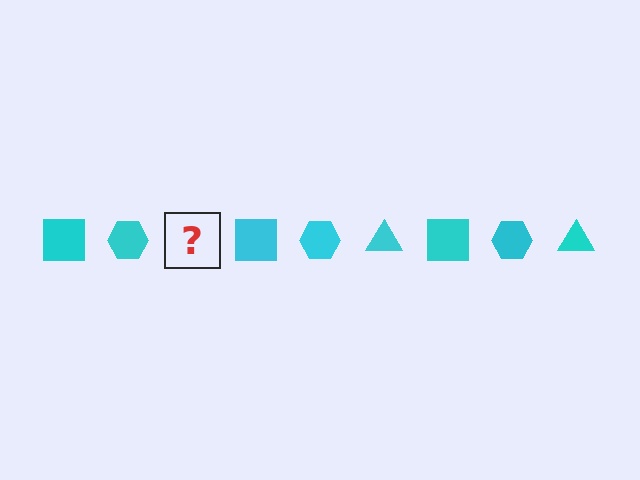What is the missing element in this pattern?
The missing element is a cyan triangle.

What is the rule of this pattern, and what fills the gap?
The rule is that the pattern cycles through square, hexagon, triangle shapes in cyan. The gap should be filled with a cyan triangle.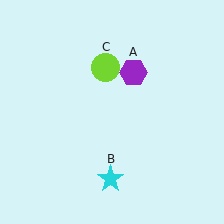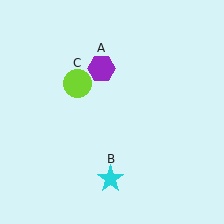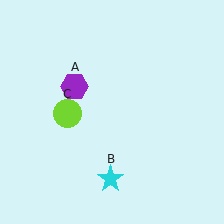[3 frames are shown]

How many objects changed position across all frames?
2 objects changed position: purple hexagon (object A), lime circle (object C).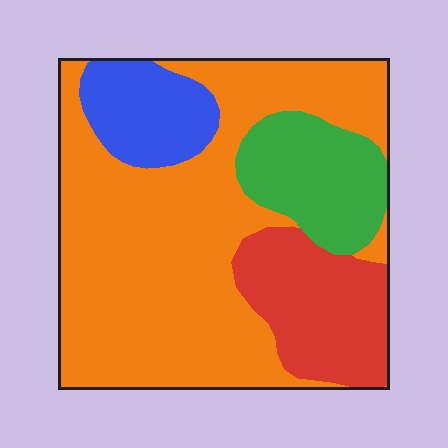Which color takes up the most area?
Orange, at roughly 60%.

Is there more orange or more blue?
Orange.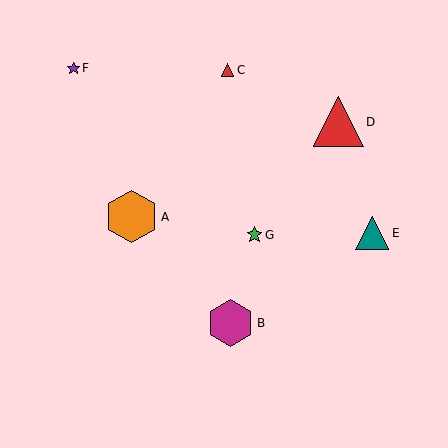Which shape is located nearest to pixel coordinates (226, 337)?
The magenta hexagon (labeled B) at (231, 323) is nearest to that location.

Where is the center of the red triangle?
The center of the red triangle is at (227, 70).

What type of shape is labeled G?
Shape G is a green star.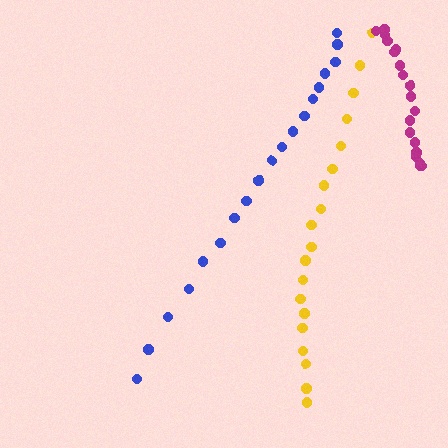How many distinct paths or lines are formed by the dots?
There are 3 distinct paths.